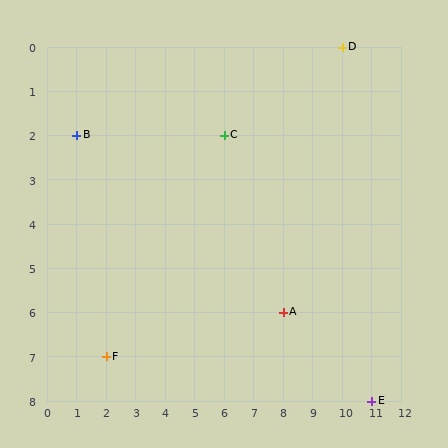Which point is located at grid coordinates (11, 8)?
Point E is at (11, 8).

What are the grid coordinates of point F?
Point F is at grid coordinates (2, 7).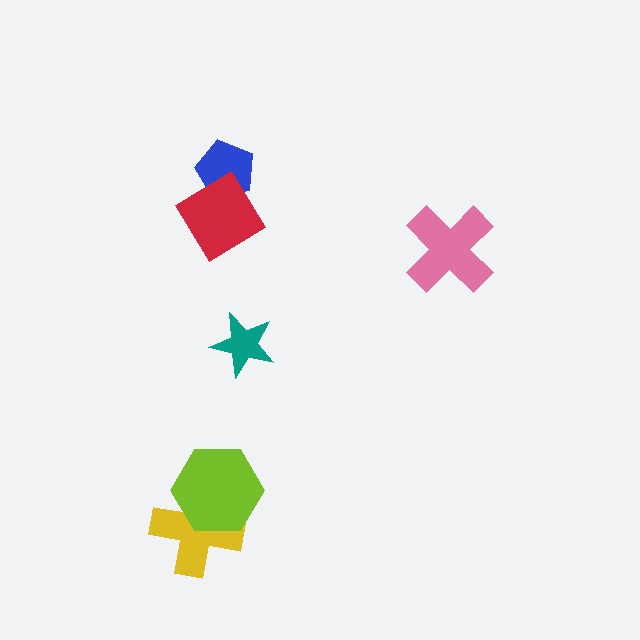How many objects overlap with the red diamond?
1 object overlaps with the red diamond.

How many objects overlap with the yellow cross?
1 object overlaps with the yellow cross.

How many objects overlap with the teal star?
0 objects overlap with the teal star.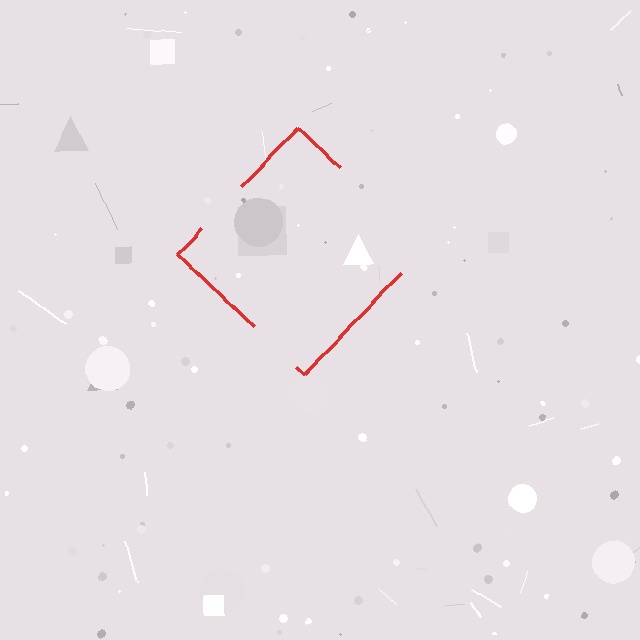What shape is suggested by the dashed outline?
The dashed outline suggests a diamond.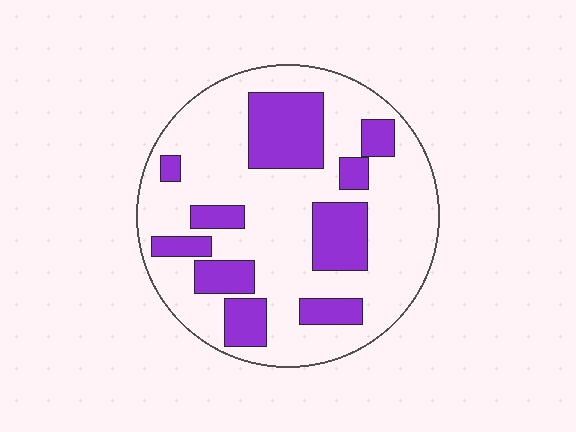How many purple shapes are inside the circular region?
10.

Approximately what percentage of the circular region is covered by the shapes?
Approximately 30%.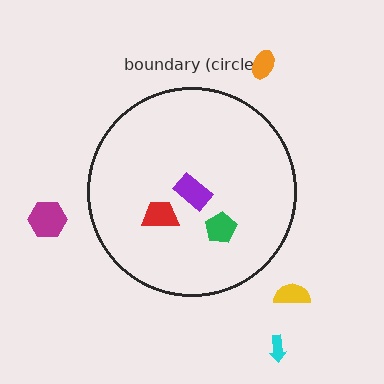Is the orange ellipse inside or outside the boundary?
Outside.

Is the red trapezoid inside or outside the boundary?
Inside.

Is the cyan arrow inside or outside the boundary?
Outside.